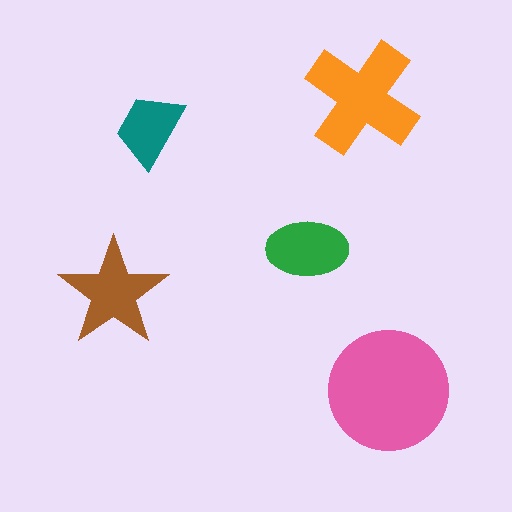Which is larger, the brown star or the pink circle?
The pink circle.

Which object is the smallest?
The teal trapezoid.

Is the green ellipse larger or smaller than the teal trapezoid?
Larger.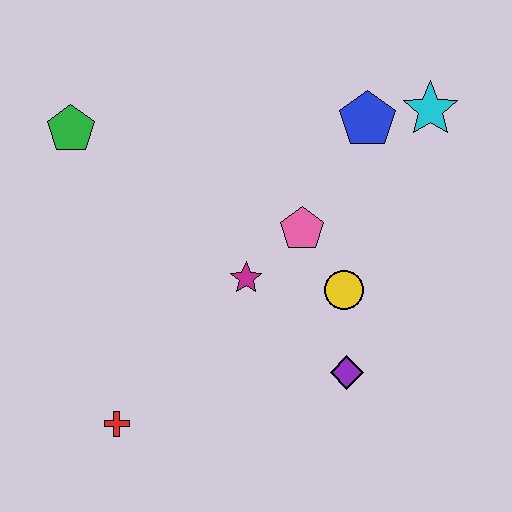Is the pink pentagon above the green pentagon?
No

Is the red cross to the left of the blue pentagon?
Yes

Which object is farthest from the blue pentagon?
The red cross is farthest from the blue pentagon.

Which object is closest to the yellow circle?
The pink pentagon is closest to the yellow circle.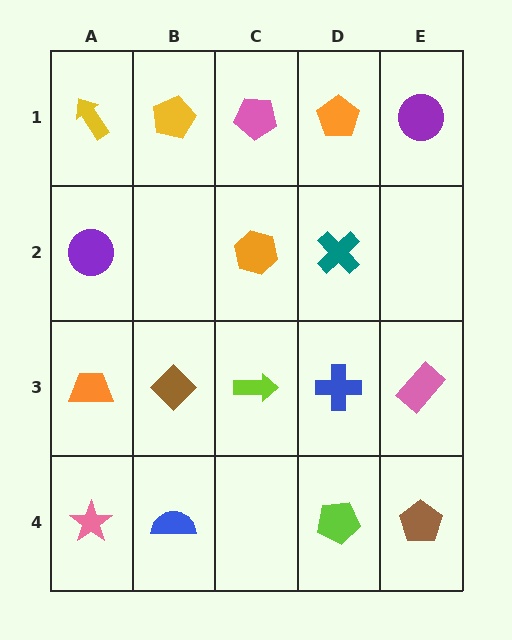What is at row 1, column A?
A yellow arrow.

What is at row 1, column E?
A purple circle.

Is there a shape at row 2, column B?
No, that cell is empty.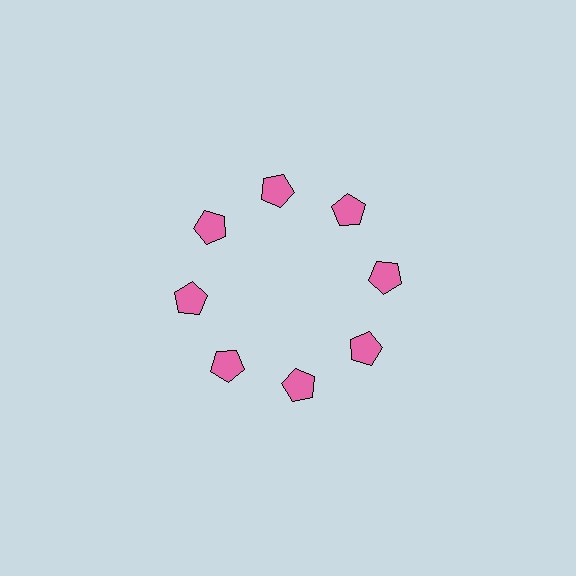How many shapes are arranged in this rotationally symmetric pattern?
There are 8 shapes, arranged in 8 groups of 1.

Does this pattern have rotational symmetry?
Yes, this pattern has 8-fold rotational symmetry. It looks the same after rotating 45 degrees around the center.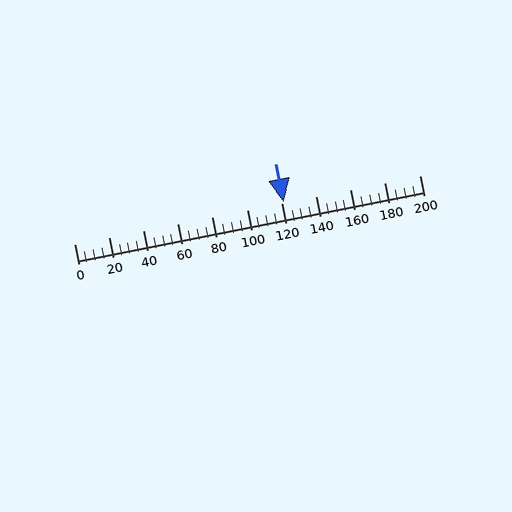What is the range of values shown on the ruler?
The ruler shows values from 0 to 200.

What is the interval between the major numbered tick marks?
The major tick marks are spaced 20 units apart.